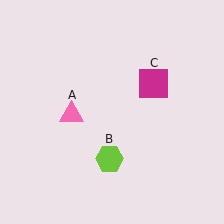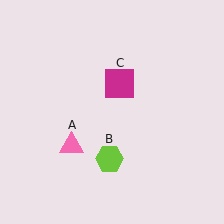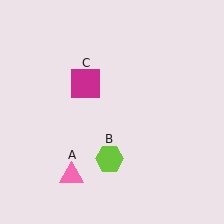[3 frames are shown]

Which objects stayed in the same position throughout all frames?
Lime hexagon (object B) remained stationary.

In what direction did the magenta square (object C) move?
The magenta square (object C) moved left.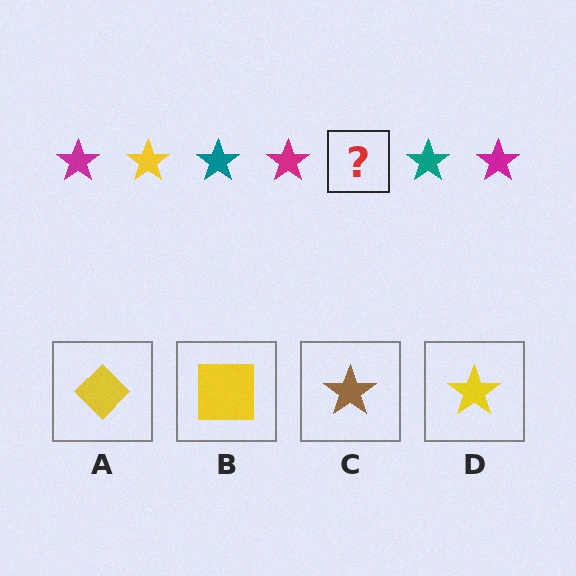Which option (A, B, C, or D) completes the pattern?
D.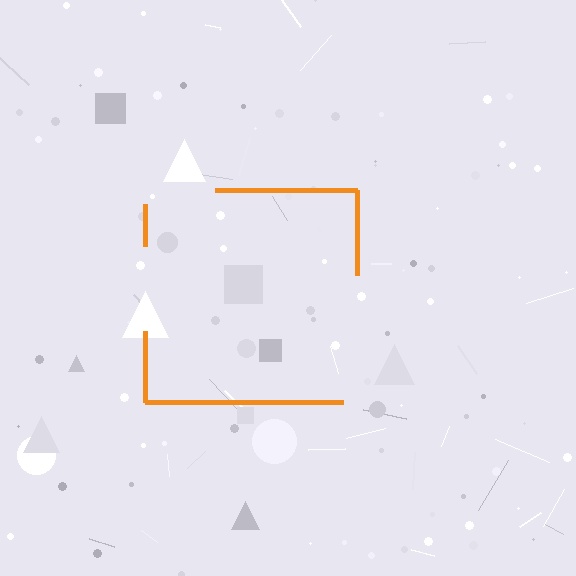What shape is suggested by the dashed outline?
The dashed outline suggests a square.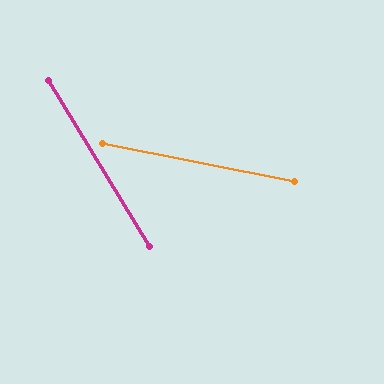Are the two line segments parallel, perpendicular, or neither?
Neither parallel nor perpendicular — they differ by about 47°.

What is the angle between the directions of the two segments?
Approximately 47 degrees.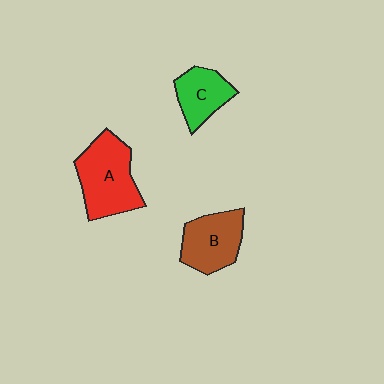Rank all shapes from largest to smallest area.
From largest to smallest: A (red), B (brown), C (green).